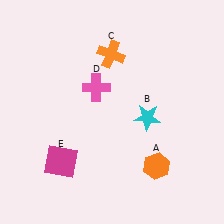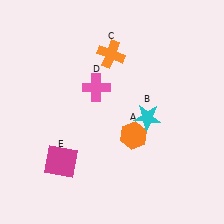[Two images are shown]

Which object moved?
The orange hexagon (A) moved up.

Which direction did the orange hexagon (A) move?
The orange hexagon (A) moved up.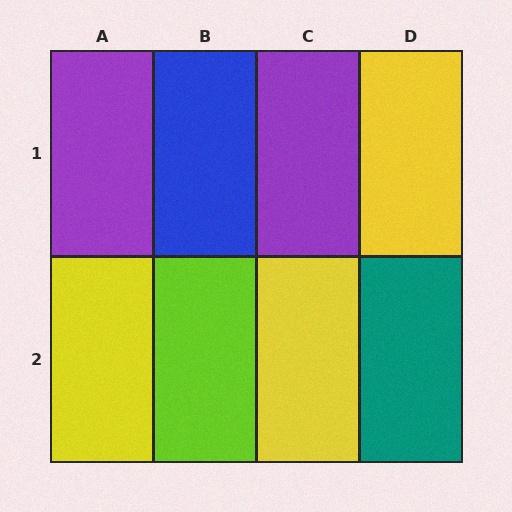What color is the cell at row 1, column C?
Purple.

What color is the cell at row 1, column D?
Yellow.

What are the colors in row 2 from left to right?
Yellow, lime, yellow, teal.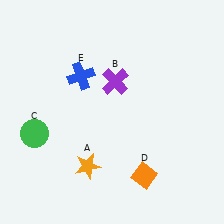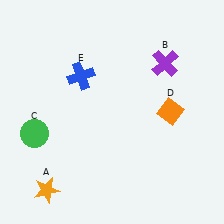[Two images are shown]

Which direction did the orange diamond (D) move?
The orange diamond (D) moved up.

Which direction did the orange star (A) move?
The orange star (A) moved left.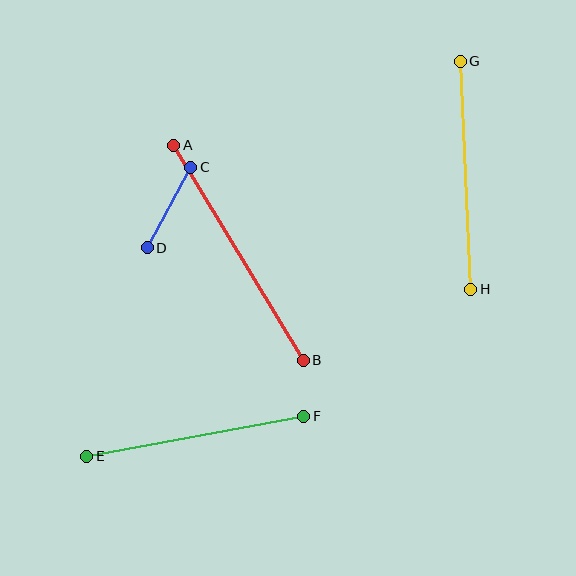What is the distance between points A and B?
The distance is approximately 251 pixels.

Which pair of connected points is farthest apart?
Points A and B are farthest apart.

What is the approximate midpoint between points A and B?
The midpoint is at approximately (238, 253) pixels.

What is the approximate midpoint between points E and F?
The midpoint is at approximately (195, 436) pixels.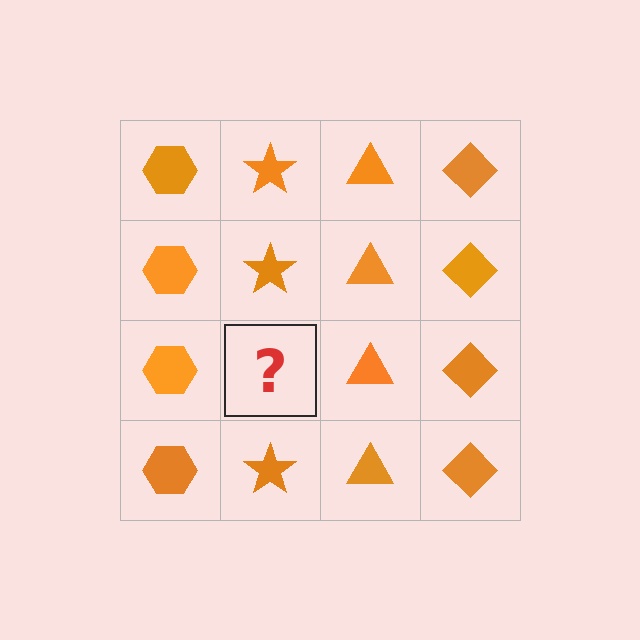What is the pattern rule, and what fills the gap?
The rule is that each column has a consistent shape. The gap should be filled with an orange star.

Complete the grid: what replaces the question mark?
The question mark should be replaced with an orange star.